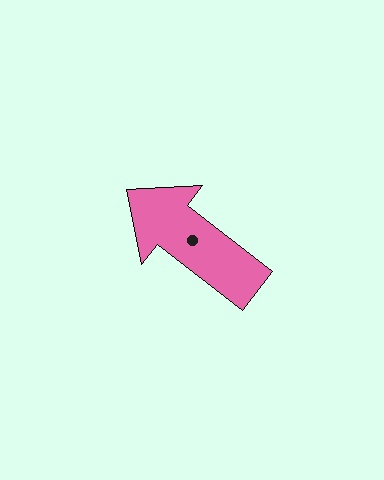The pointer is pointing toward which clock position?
Roughly 10 o'clock.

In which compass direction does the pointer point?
Northwest.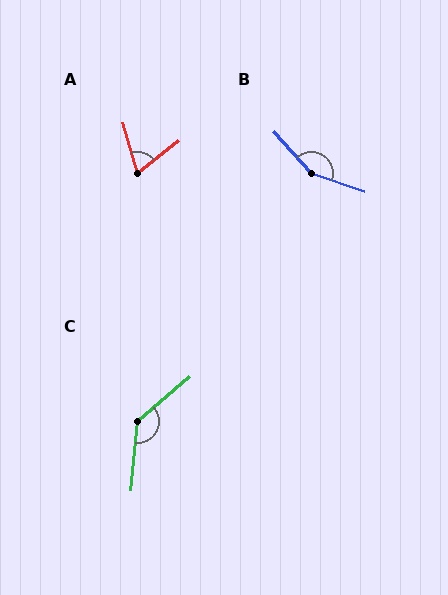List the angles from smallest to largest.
A (67°), C (137°), B (151°).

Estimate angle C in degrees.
Approximately 137 degrees.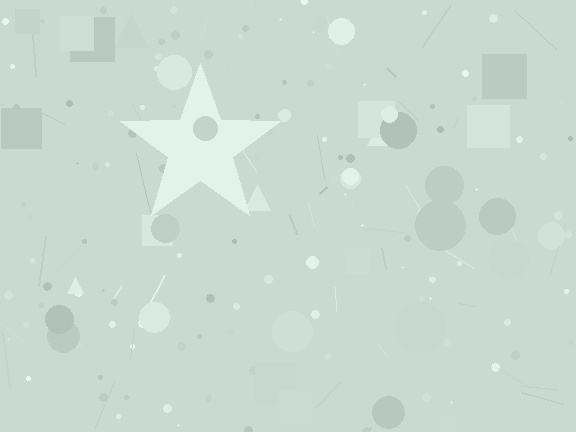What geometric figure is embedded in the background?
A star is embedded in the background.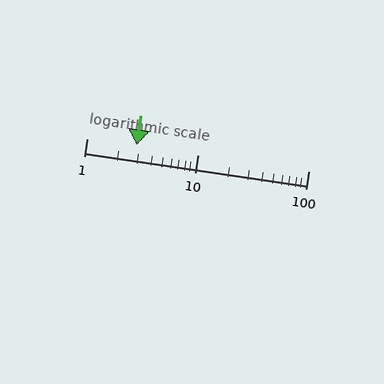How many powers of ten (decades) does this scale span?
The scale spans 2 decades, from 1 to 100.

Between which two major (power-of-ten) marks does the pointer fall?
The pointer is between 1 and 10.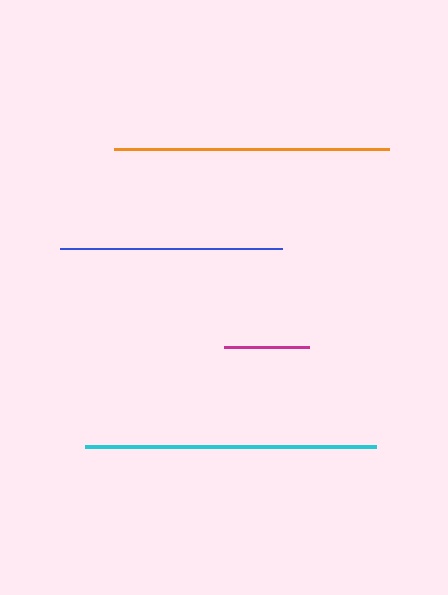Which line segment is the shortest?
The magenta line is the shortest at approximately 85 pixels.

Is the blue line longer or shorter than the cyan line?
The cyan line is longer than the blue line.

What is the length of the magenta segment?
The magenta segment is approximately 85 pixels long.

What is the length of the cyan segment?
The cyan segment is approximately 291 pixels long.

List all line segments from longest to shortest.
From longest to shortest: cyan, orange, blue, magenta.